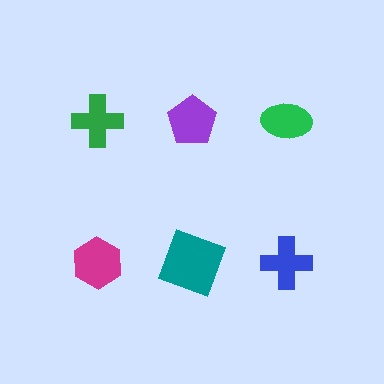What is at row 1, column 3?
A green ellipse.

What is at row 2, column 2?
A teal square.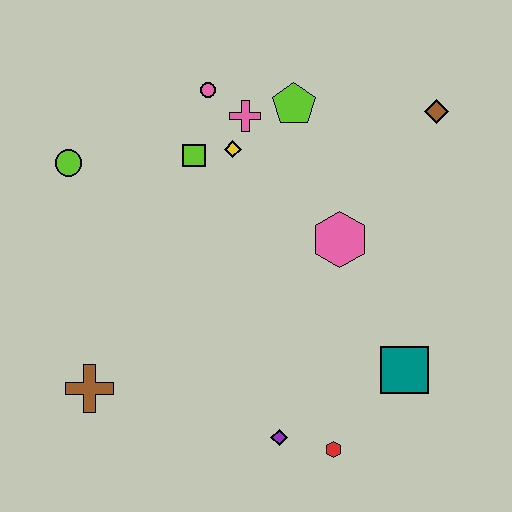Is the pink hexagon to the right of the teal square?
No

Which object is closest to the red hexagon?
The purple diamond is closest to the red hexagon.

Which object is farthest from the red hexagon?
The lime circle is farthest from the red hexagon.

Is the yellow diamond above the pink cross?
No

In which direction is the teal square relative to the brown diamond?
The teal square is below the brown diamond.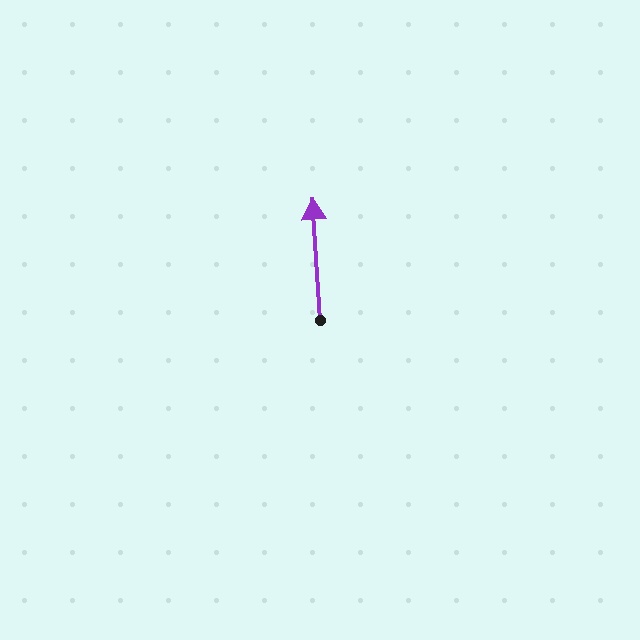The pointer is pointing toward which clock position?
Roughly 12 o'clock.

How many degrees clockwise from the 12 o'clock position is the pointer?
Approximately 357 degrees.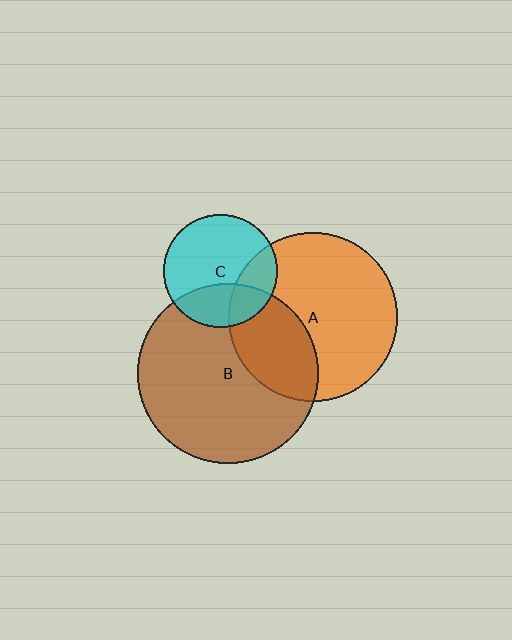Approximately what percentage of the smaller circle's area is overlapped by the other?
Approximately 30%.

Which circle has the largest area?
Circle B (brown).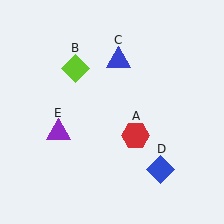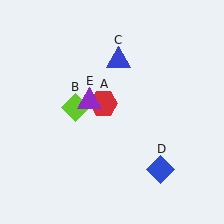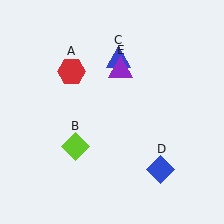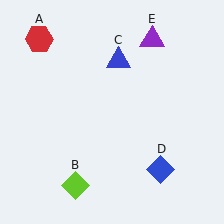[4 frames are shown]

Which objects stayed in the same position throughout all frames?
Blue triangle (object C) and blue diamond (object D) remained stationary.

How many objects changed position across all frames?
3 objects changed position: red hexagon (object A), lime diamond (object B), purple triangle (object E).